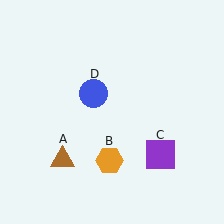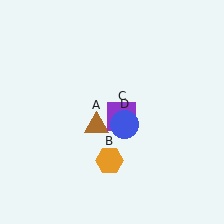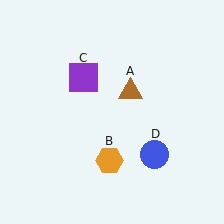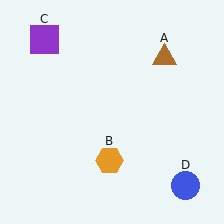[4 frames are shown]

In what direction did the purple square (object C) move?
The purple square (object C) moved up and to the left.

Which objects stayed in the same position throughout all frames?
Orange hexagon (object B) remained stationary.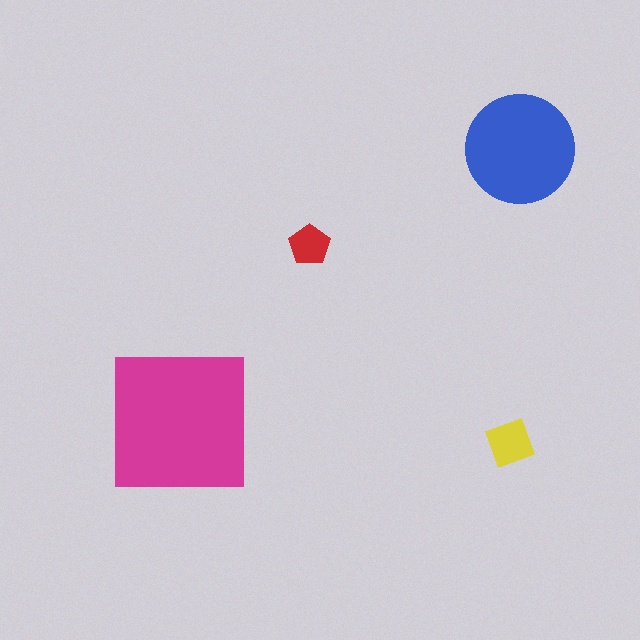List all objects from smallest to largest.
The red pentagon, the yellow diamond, the blue circle, the magenta square.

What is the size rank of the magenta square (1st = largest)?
1st.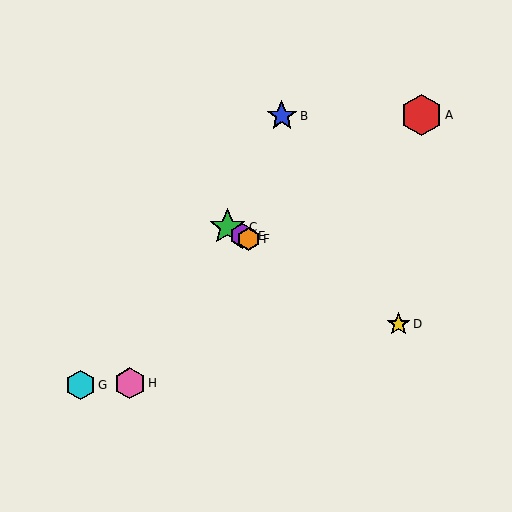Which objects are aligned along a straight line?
Objects C, D, E, F are aligned along a straight line.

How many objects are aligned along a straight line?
4 objects (C, D, E, F) are aligned along a straight line.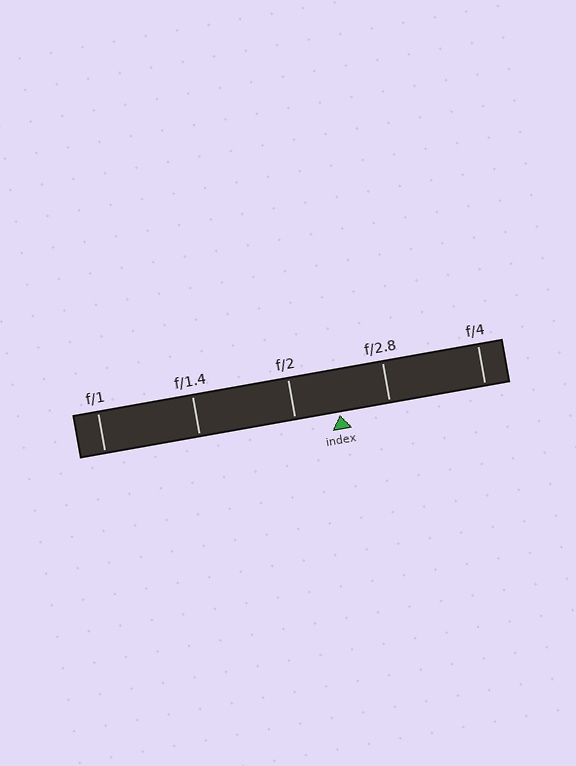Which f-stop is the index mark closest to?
The index mark is closest to f/2.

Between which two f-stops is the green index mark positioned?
The index mark is between f/2 and f/2.8.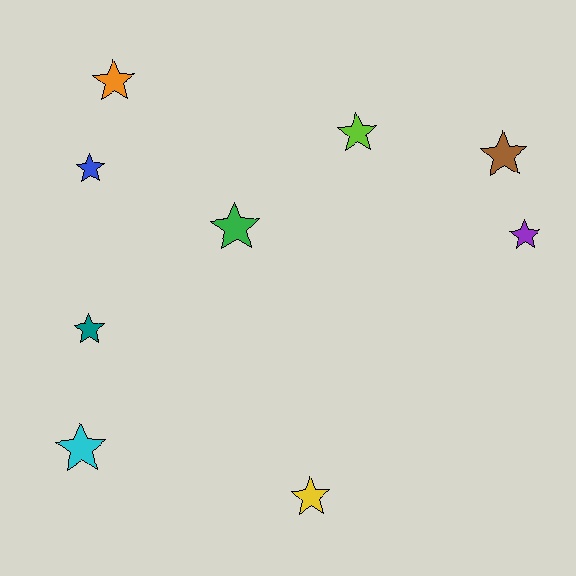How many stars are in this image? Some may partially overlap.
There are 9 stars.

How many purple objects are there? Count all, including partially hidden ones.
There is 1 purple object.